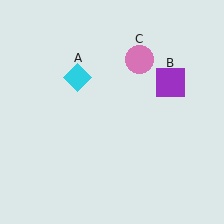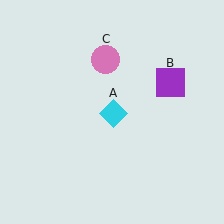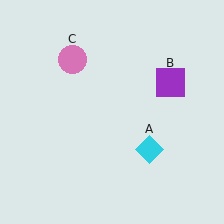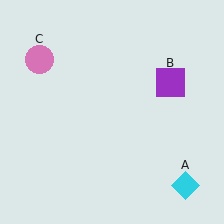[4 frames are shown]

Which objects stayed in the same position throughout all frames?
Purple square (object B) remained stationary.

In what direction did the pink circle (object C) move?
The pink circle (object C) moved left.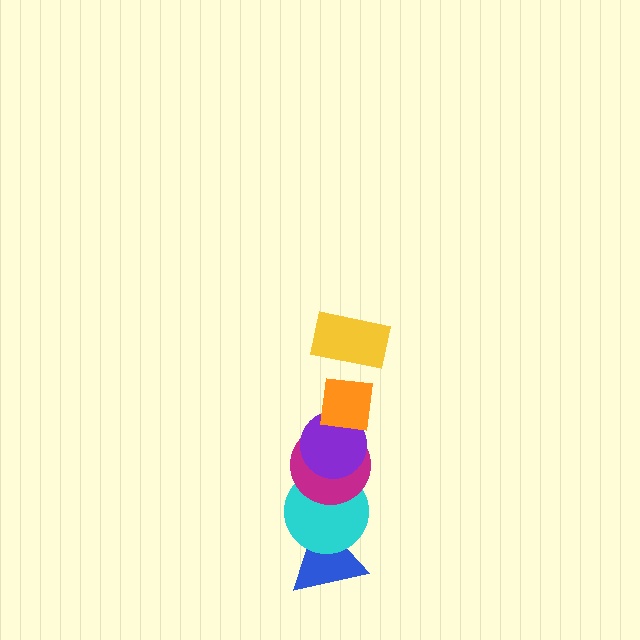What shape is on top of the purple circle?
The orange square is on top of the purple circle.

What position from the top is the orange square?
The orange square is 2nd from the top.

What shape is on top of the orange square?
The yellow rectangle is on top of the orange square.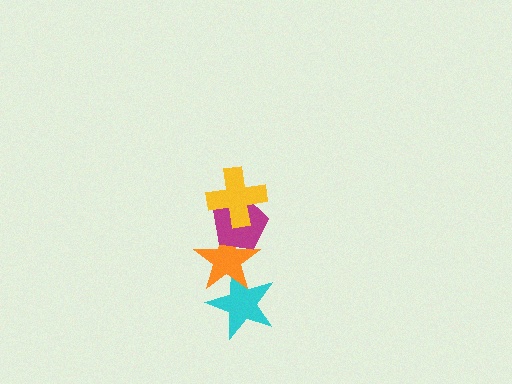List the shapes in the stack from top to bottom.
From top to bottom: the yellow cross, the magenta pentagon, the orange star, the cyan star.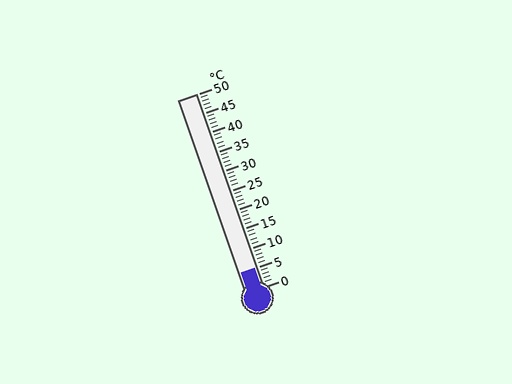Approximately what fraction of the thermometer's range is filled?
The thermometer is filled to approximately 10% of its range.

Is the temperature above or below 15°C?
The temperature is below 15°C.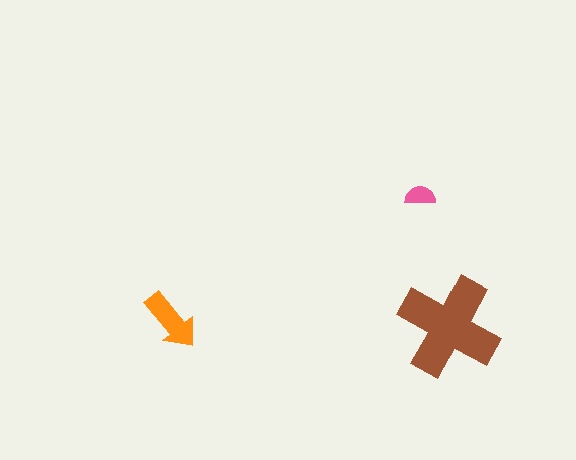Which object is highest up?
The pink semicircle is topmost.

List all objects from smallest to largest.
The pink semicircle, the orange arrow, the brown cross.